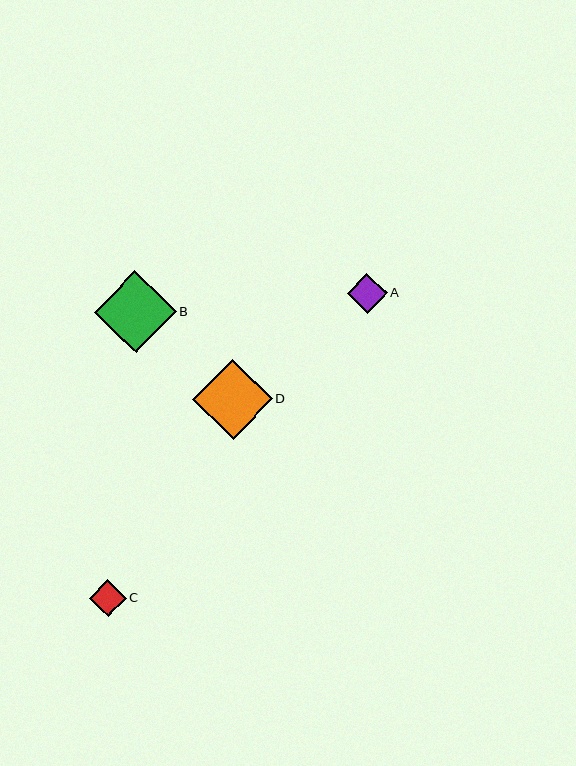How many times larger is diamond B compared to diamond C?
Diamond B is approximately 2.2 times the size of diamond C.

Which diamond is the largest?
Diamond B is the largest with a size of approximately 81 pixels.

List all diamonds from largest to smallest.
From largest to smallest: B, D, A, C.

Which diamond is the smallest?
Diamond C is the smallest with a size of approximately 37 pixels.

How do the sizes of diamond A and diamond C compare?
Diamond A and diamond C are approximately the same size.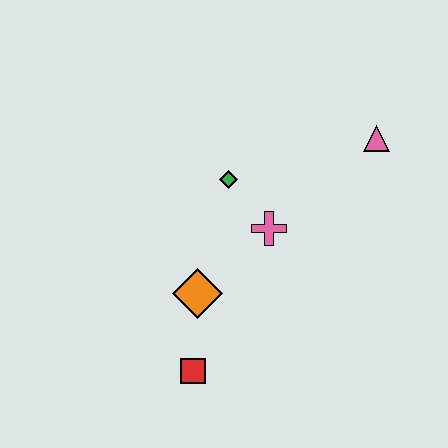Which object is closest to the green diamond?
The pink cross is closest to the green diamond.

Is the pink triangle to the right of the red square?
Yes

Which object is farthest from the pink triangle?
The red square is farthest from the pink triangle.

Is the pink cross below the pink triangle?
Yes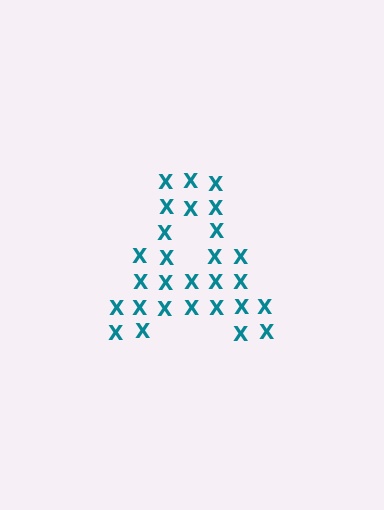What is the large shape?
The large shape is the letter A.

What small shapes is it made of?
It is made of small letter X's.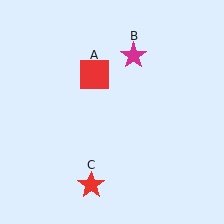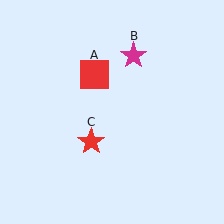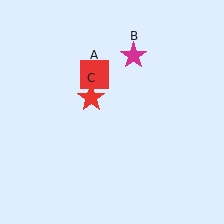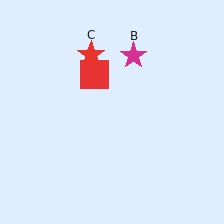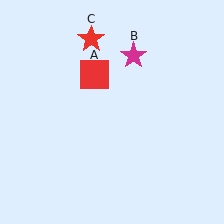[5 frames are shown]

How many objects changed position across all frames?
1 object changed position: red star (object C).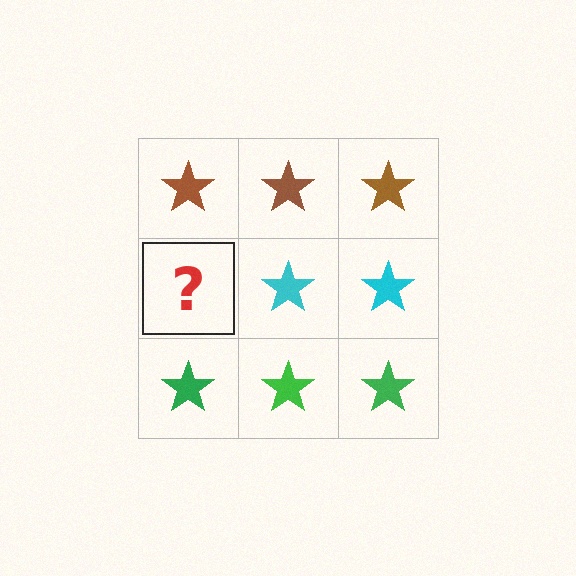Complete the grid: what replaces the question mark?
The question mark should be replaced with a cyan star.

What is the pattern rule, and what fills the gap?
The rule is that each row has a consistent color. The gap should be filled with a cyan star.